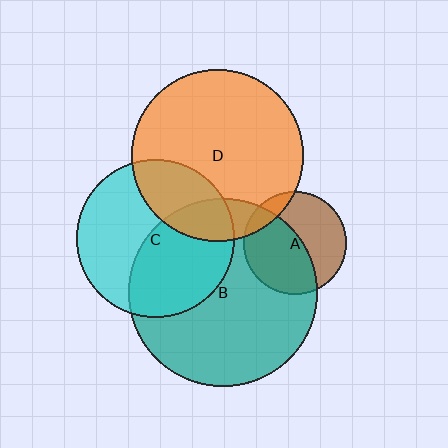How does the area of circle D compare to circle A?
Approximately 2.8 times.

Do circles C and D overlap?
Yes.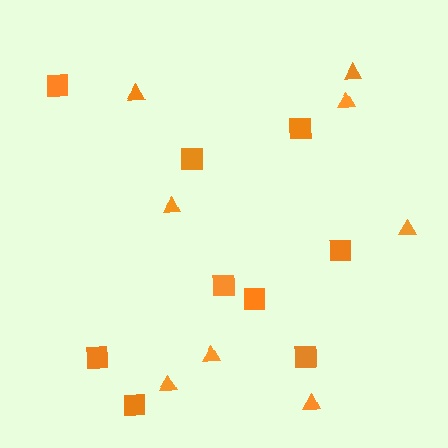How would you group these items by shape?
There are 2 groups: one group of triangles (8) and one group of squares (9).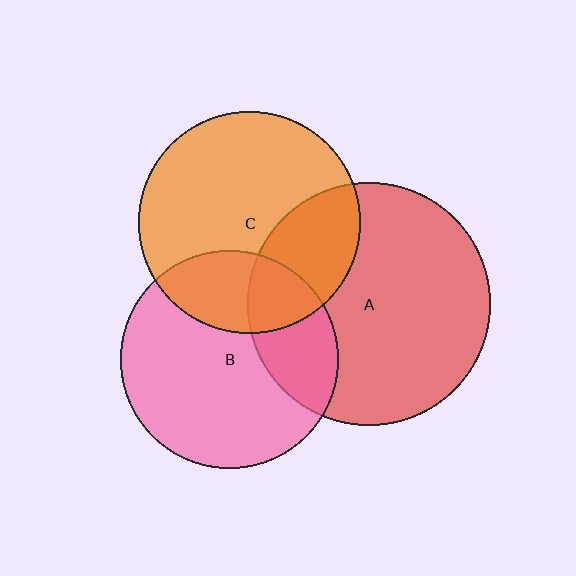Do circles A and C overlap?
Yes.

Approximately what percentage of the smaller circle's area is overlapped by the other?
Approximately 30%.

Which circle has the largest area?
Circle A (red).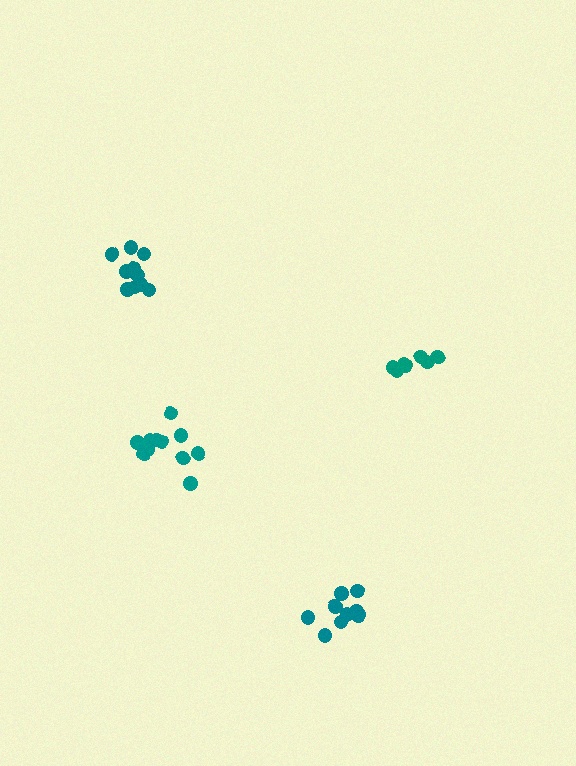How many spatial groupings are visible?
There are 4 spatial groupings.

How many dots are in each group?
Group 1: 7 dots, Group 2: 9 dots, Group 3: 11 dots, Group 4: 11 dots (38 total).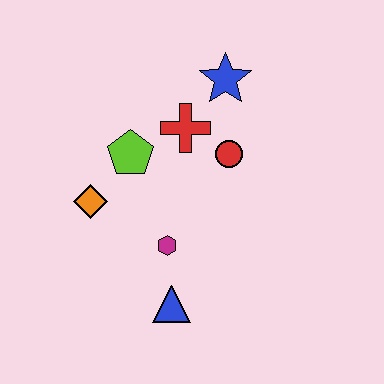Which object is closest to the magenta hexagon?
The blue triangle is closest to the magenta hexagon.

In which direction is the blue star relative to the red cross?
The blue star is above the red cross.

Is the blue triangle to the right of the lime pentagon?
Yes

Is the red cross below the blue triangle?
No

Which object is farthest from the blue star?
The blue triangle is farthest from the blue star.